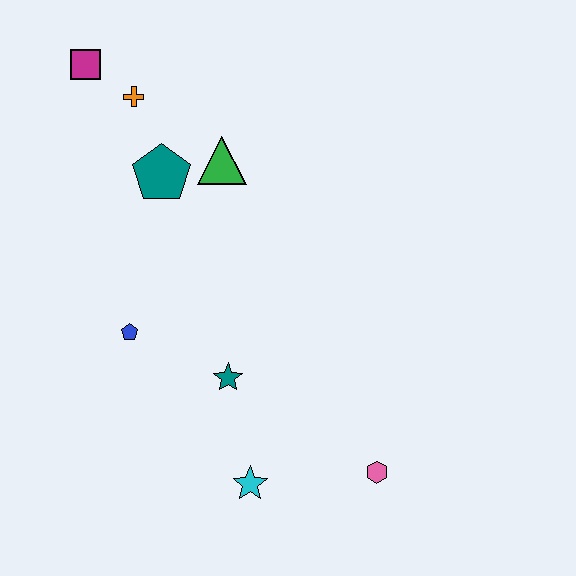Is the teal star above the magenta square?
No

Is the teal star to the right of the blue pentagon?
Yes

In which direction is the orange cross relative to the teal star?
The orange cross is above the teal star.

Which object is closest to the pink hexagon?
The cyan star is closest to the pink hexagon.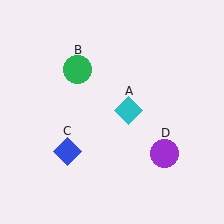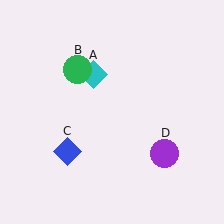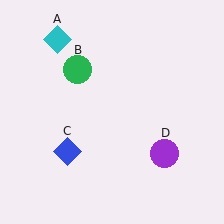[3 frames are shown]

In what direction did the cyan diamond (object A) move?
The cyan diamond (object A) moved up and to the left.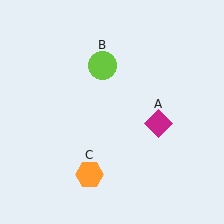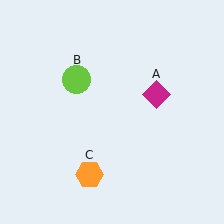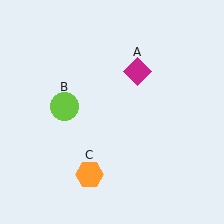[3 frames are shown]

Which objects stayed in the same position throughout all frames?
Orange hexagon (object C) remained stationary.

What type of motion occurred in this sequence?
The magenta diamond (object A), lime circle (object B) rotated counterclockwise around the center of the scene.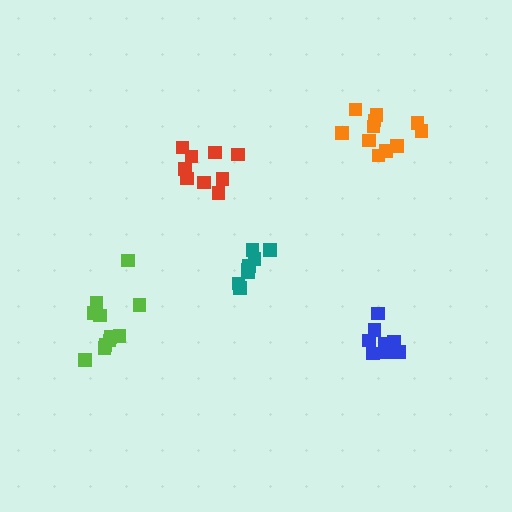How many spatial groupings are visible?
There are 5 spatial groupings.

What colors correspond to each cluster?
The clusters are colored: lime, blue, teal, orange, red.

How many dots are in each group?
Group 1: 12 dots, Group 2: 8 dots, Group 3: 8 dots, Group 4: 11 dots, Group 5: 9 dots (48 total).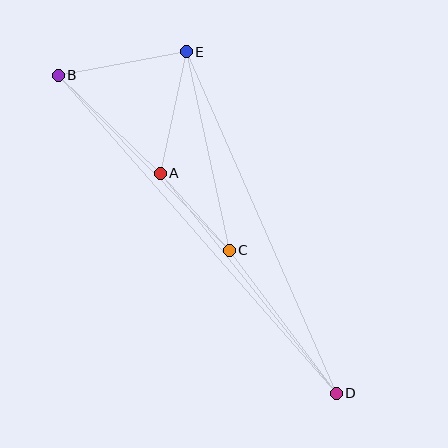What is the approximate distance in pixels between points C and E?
The distance between C and E is approximately 203 pixels.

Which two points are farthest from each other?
Points B and D are farthest from each other.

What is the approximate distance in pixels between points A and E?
The distance between A and E is approximately 124 pixels.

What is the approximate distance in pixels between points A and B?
The distance between A and B is approximately 141 pixels.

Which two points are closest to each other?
Points A and C are closest to each other.